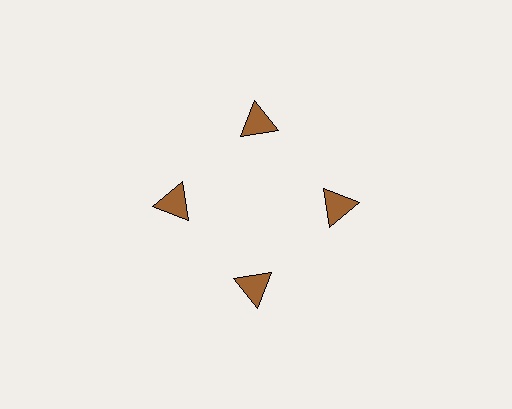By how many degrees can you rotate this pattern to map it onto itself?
The pattern maps onto itself every 90 degrees of rotation.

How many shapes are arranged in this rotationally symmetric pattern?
There are 4 shapes, arranged in 4 groups of 1.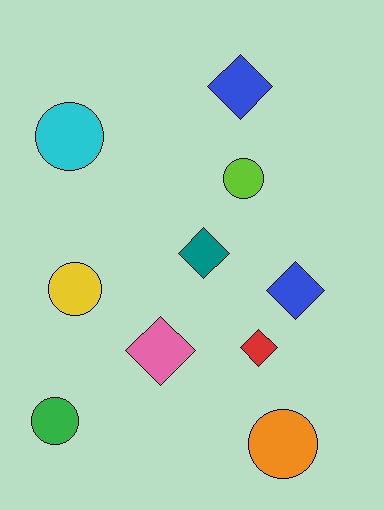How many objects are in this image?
There are 10 objects.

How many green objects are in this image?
There is 1 green object.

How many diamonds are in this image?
There are 5 diamonds.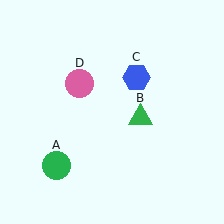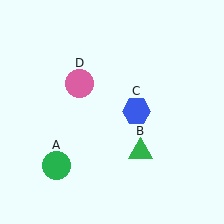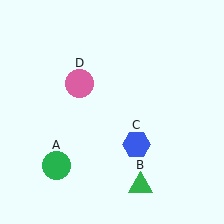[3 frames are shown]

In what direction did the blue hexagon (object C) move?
The blue hexagon (object C) moved down.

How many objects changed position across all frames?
2 objects changed position: green triangle (object B), blue hexagon (object C).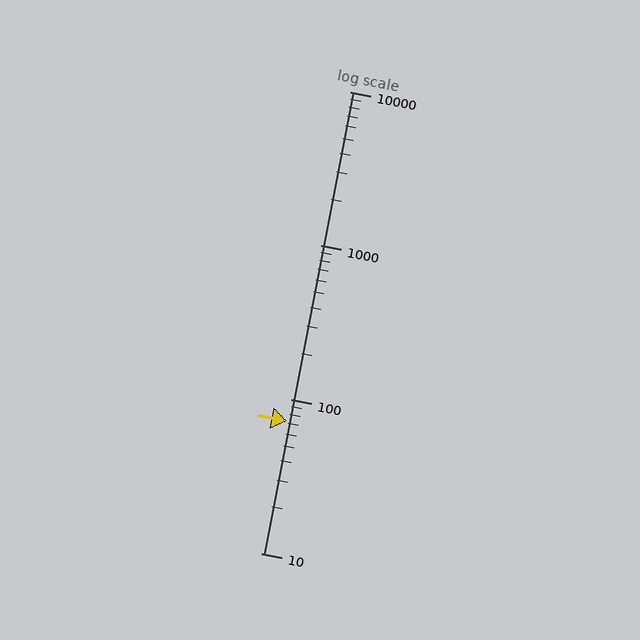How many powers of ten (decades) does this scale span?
The scale spans 3 decades, from 10 to 10000.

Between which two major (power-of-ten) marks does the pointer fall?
The pointer is between 10 and 100.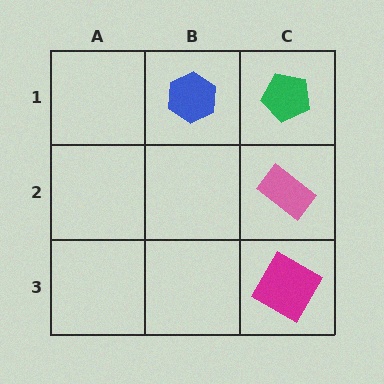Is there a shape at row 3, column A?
No, that cell is empty.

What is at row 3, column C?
A magenta diamond.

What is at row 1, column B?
A blue hexagon.